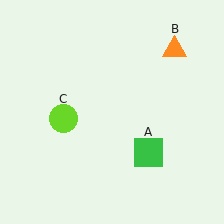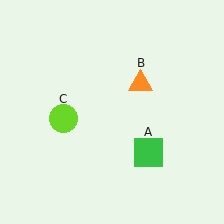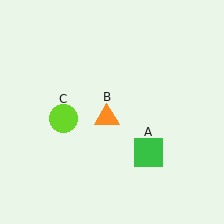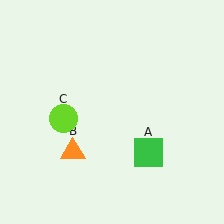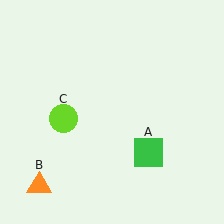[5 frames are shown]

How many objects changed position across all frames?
1 object changed position: orange triangle (object B).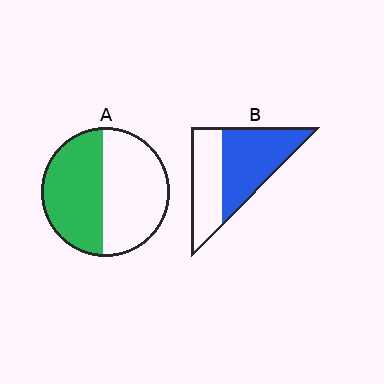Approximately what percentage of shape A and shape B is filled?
A is approximately 50% and B is approximately 60%.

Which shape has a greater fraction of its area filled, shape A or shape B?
Shape B.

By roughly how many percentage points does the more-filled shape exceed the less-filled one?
By roughly 10 percentage points (B over A).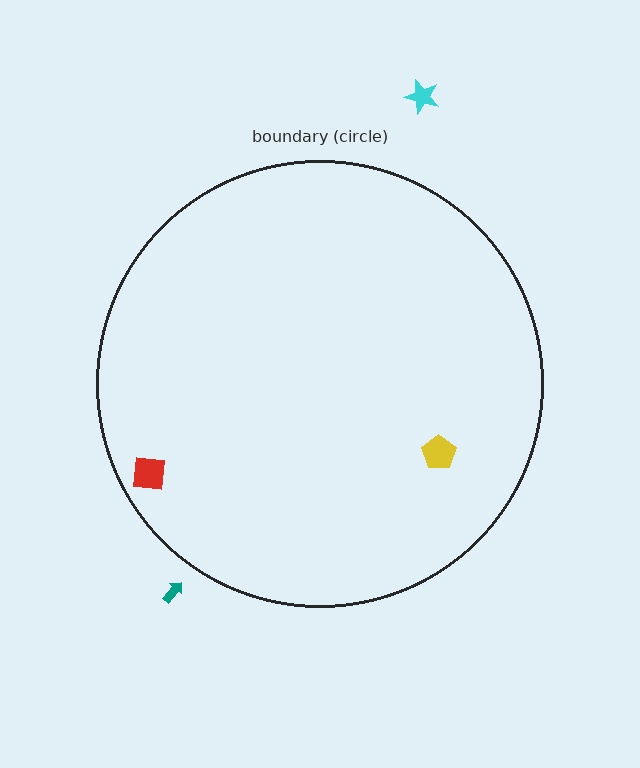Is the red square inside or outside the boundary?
Inside.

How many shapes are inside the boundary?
2 inside, 2 outside.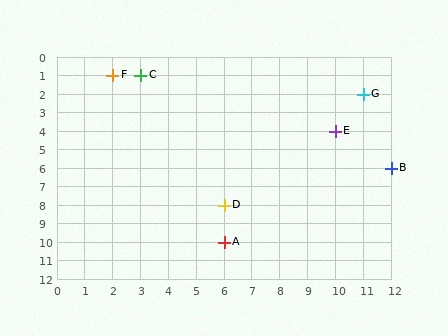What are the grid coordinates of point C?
Point C is at grid coordinates (3, 1).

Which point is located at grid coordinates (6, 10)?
Point A is at (6, 10).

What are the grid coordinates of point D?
Point D is at grid coordinates (6, 8).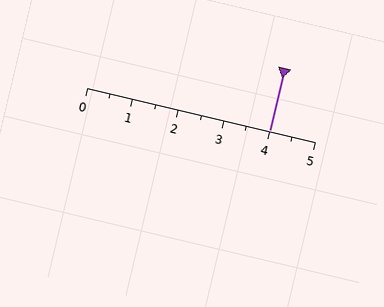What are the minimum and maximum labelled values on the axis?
The axis runs from 0 to 5.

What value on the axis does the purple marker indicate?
The marker indicates approximately 4.